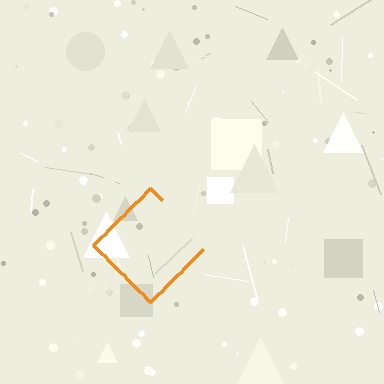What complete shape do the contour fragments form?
The contour fragments form a diamond.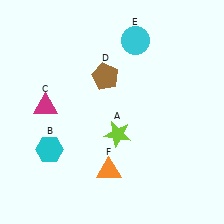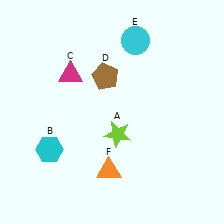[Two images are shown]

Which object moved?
The magenta triangle (C) moved up.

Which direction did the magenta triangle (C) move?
The magenta triangle (C) moved up.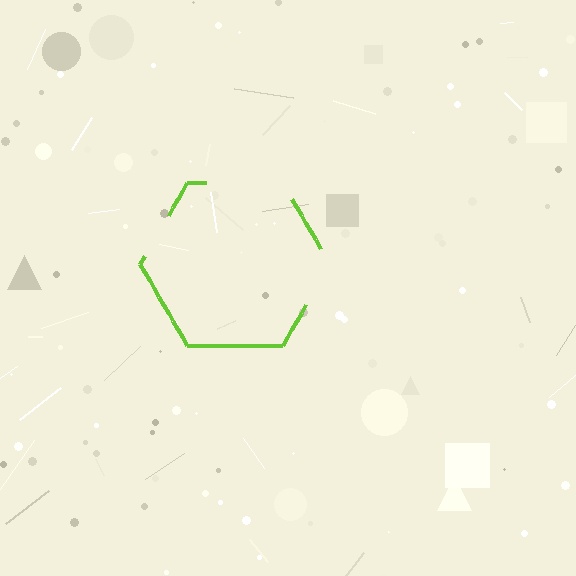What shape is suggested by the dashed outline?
The dashed outline suggests a hexagon.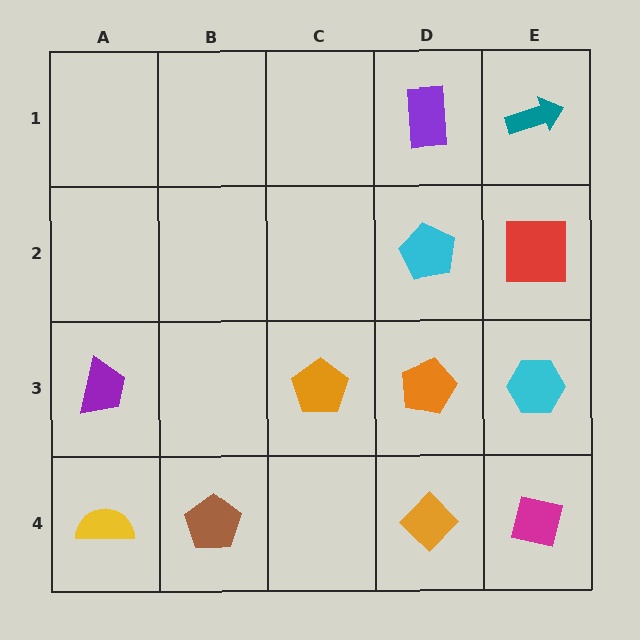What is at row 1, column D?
A purple rectangle.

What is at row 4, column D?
An orange diamond.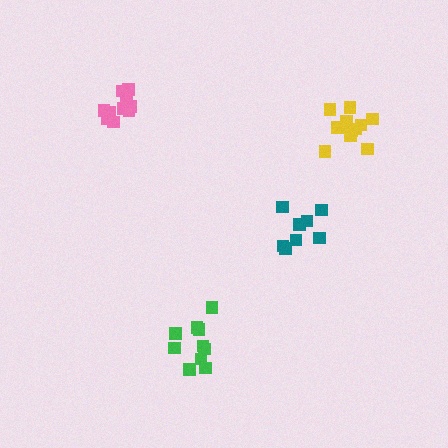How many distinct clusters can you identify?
There are 4 distinct clusters.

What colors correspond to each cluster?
The clusters are colored: yellow, teal, green, pink.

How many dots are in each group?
Group 1: 12 dots, Group 2: 8 dots, Group 3: 10 dots, Group 4: 12 dots (42 total).